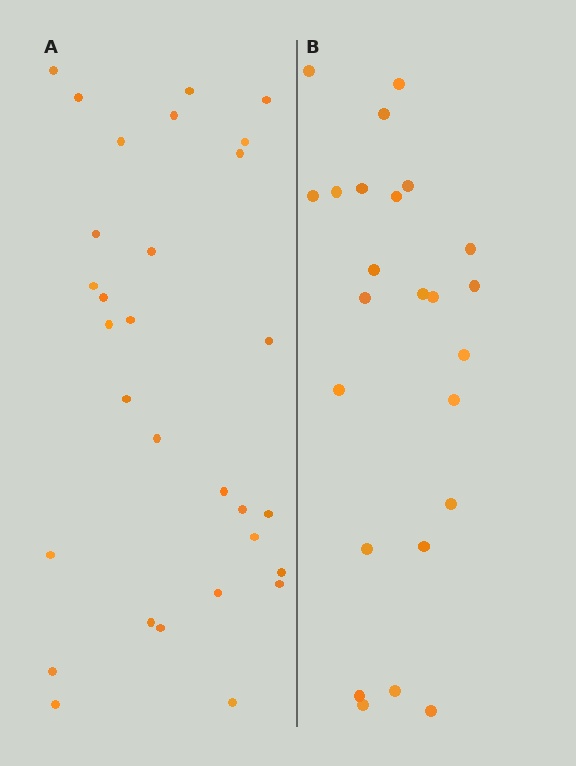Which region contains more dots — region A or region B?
Region A (the left region) has more dots.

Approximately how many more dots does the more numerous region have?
Region A has about 6 more dots than region B.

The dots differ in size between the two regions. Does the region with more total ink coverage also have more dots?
No. Region B has more total ink coverage because its dots are larger, but region A actually contains more individual dots. Total area can be misleading — the number of items is what matters here.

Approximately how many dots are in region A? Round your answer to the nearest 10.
About 30 dots.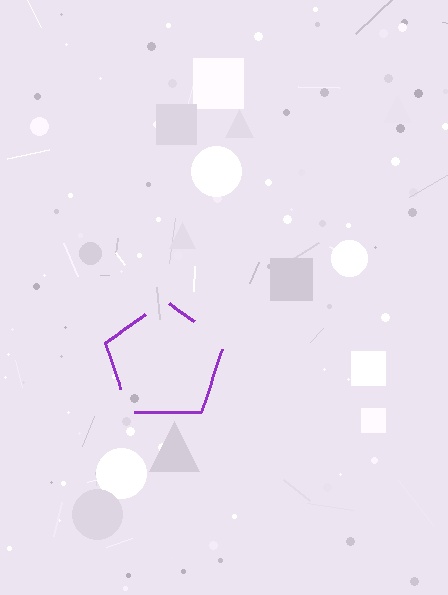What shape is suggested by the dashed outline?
The dashed outline suggests a pentagon.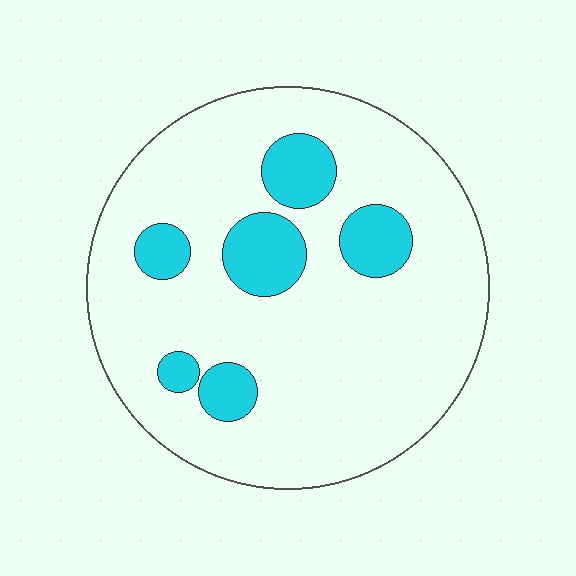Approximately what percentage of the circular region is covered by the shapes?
Approximately 15%.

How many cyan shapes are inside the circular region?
6.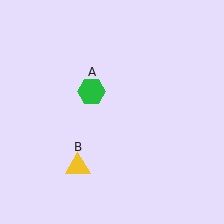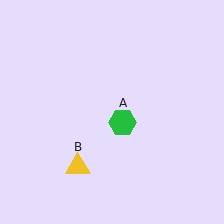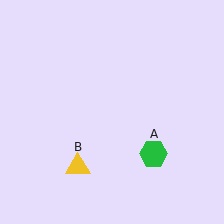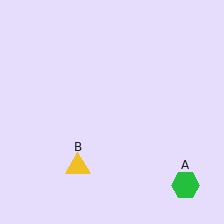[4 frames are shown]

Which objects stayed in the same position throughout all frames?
Yellow triangle (object B) remained stationary.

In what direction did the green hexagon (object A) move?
The green hexagon (object A) moved down and to the right.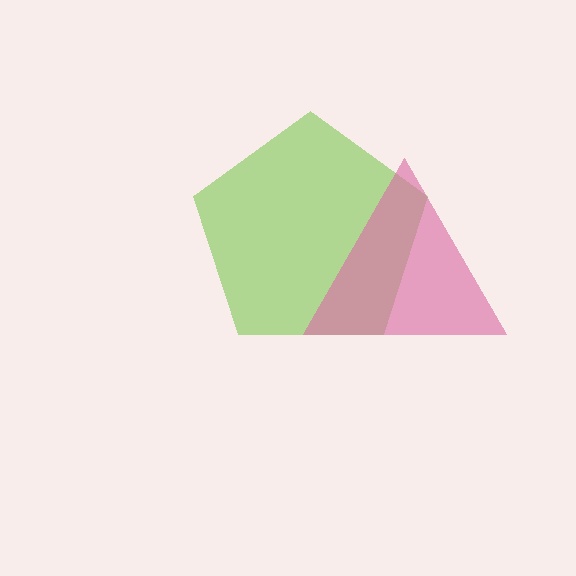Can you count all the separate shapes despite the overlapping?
Yes, there are 2 separate shapes.